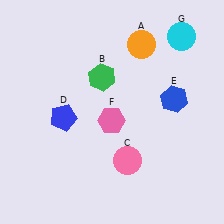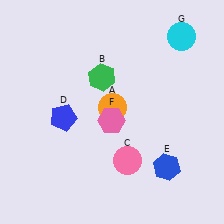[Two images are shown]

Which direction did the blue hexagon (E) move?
The blue hexagon (E) moved down.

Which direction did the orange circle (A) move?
The orange circle (A) moved down.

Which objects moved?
The objects that moved are: the orange circle (A), the blue hexagon (E).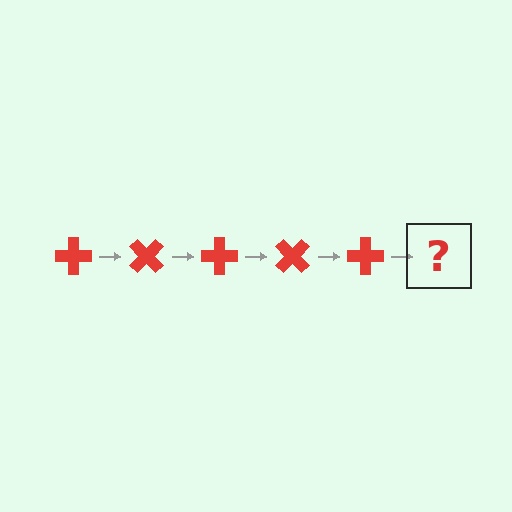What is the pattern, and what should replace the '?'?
The pattern is that the cross rotates 45 degrees each step. The '?' should be a red cross rotated 225 degrees.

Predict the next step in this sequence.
The next step is a red cross rotated 225 degrees.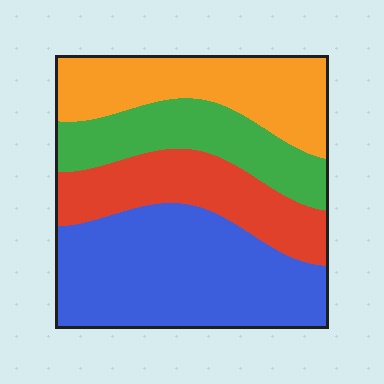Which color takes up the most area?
Blue, at roughly 40%.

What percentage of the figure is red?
Red takes up about one fifth (1/5) of the figure.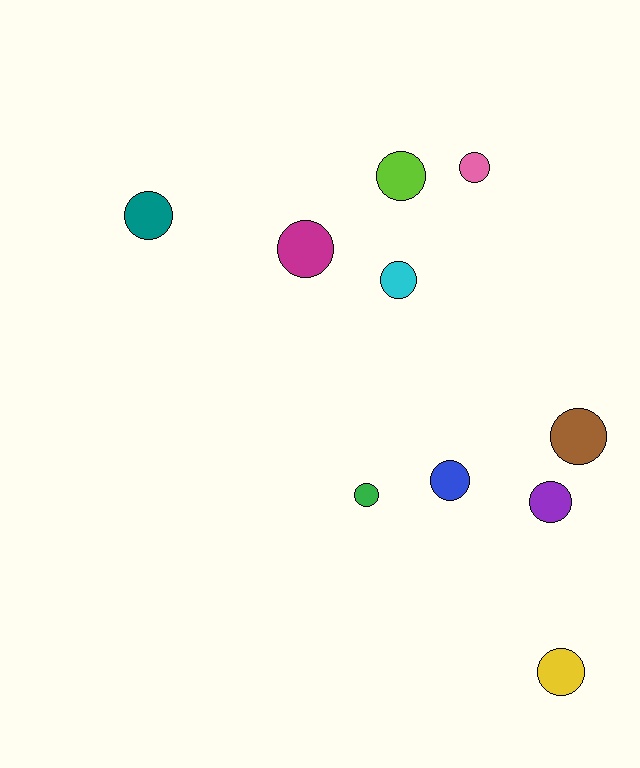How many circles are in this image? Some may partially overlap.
There are 10 circles.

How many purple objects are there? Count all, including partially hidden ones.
There is 1 purple object.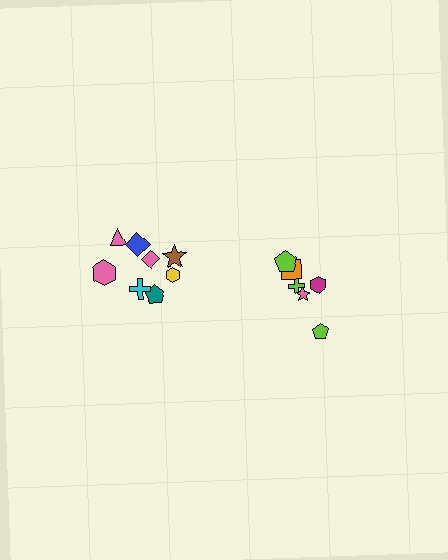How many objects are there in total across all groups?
There are 14 objects.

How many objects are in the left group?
There are 8 objects.